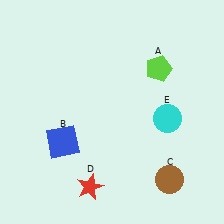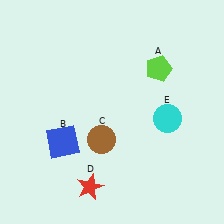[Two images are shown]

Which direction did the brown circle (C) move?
The brown circle (C) moved left.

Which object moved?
The brown circle (C) moved left.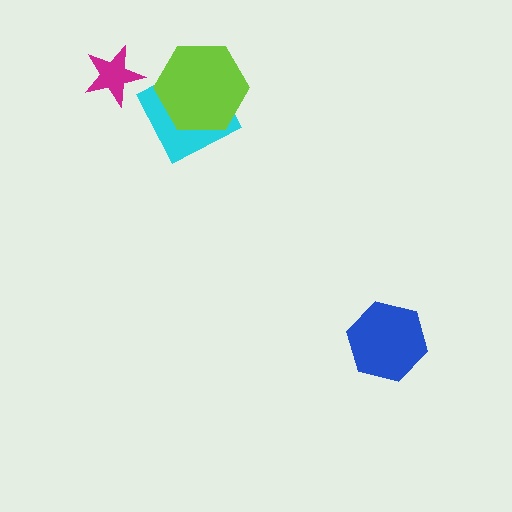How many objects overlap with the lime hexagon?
1 object overlaps with the lime hexagon.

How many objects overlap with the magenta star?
0 objects overlap with the magenta star.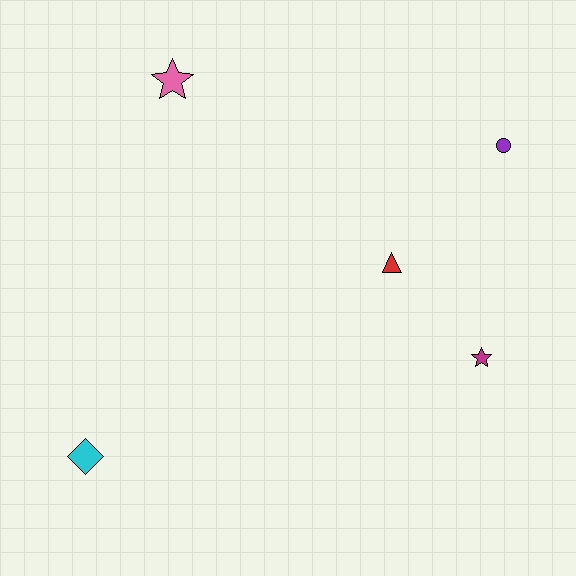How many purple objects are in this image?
There is 1 purple object.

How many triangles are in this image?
There is 1 triangle.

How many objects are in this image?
There are 5 objects.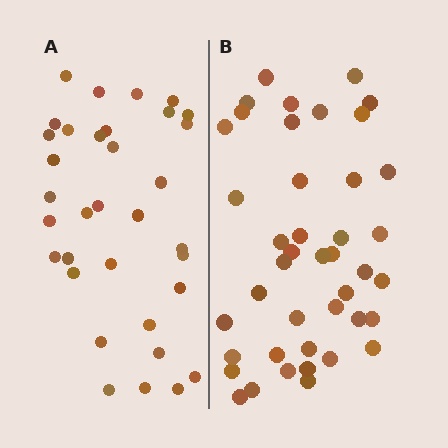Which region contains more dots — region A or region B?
Region B (the right region) has more dots.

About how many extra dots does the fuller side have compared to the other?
Region B has roughly 8 or so more dots than region A.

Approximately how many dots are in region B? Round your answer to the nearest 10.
About 40 dots. (The exact count is 42, which rounds to 40.)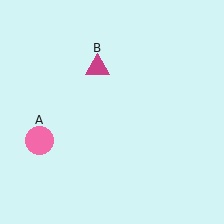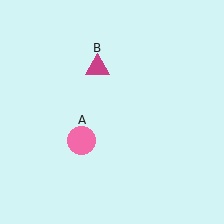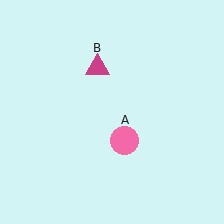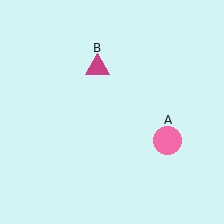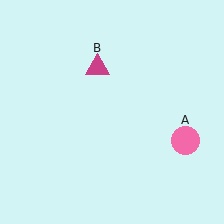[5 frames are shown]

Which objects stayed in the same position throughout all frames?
Magenta triangle (object B) remained stationary.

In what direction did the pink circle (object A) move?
The pink circle (object A) moved right.